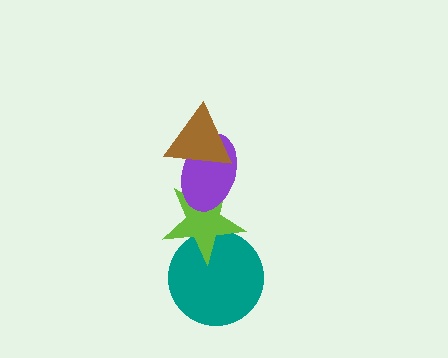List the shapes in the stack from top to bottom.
From top to bottom: the brown triangle, the purple ellipse, the lime star, the teal circle.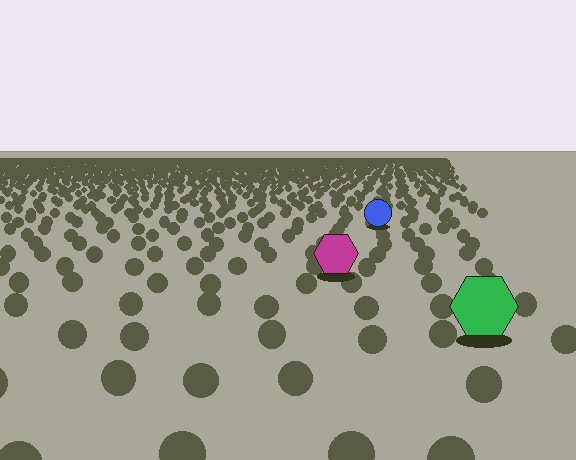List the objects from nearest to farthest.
From nearest to farthest: the green hexagon, the magenta hexagon, the blue circle.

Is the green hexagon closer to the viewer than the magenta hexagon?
Yes. The green hexagon is closer — you can tell from the texture gradient: the ground texture is coarser near it.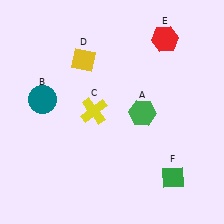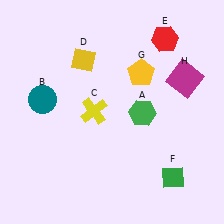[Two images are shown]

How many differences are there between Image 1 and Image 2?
There are 2 differences between the two images.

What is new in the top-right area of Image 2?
A yellow pentagon (G) was added in the top-right area of Image 2.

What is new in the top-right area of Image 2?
A magenta square (H) was added in the top-right area of Image 2.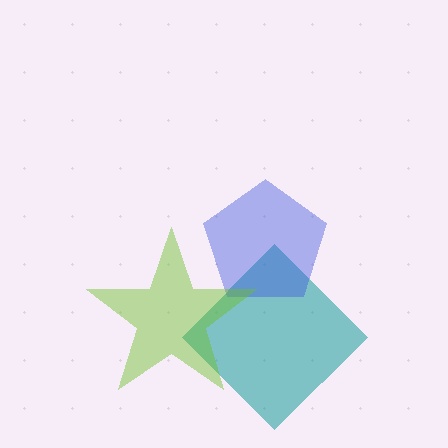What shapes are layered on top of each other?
The layered shapes are: a teal diamond, a blue pentagon, a lime star.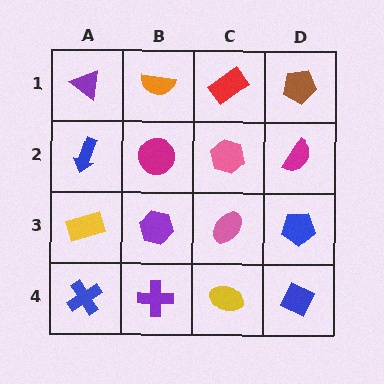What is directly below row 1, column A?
A blue arrow.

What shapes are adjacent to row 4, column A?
A yellow rectangle (row 3, column A), a purple cross (row 4, column B).